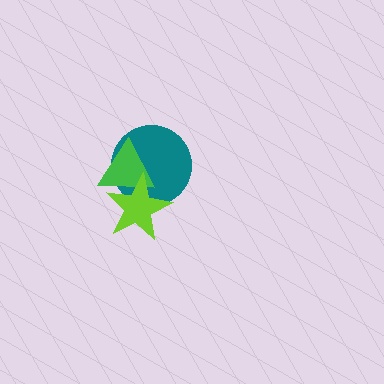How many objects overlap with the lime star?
2 objects overlap with the lime star.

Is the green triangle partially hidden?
Yes, it is partially covered by another shape.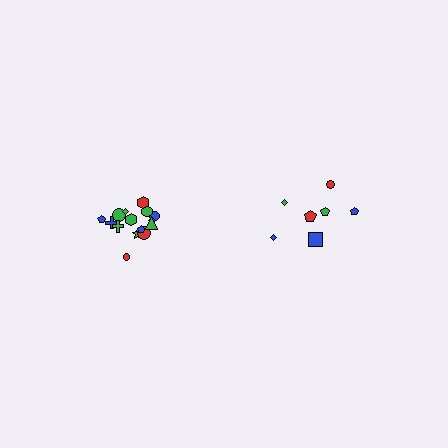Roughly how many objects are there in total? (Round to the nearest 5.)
Roughly 20 objects in total.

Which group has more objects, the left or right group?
The left group.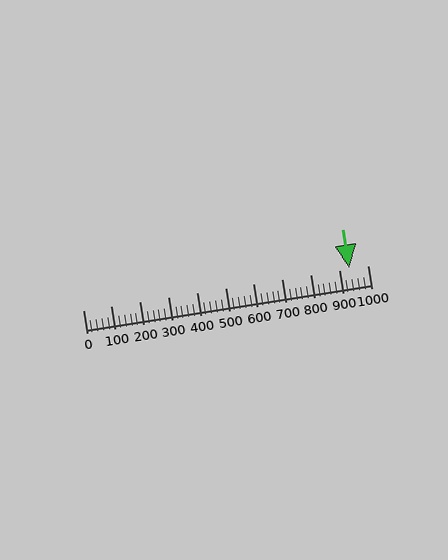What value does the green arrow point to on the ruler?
The green arrow points to approximately 937.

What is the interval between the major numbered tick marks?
The major tick marks are spaced 100 units apart.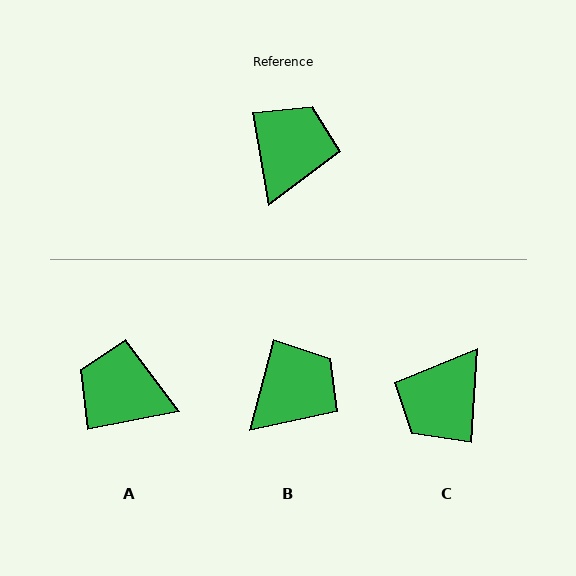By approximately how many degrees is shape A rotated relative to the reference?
Approximately 91 degrees counter-clockwise.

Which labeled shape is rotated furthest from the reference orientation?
C, about 166 degrees away.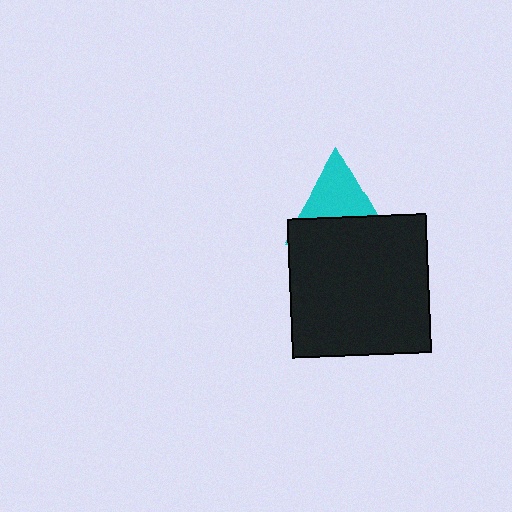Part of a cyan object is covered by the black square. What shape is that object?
It is a triangle.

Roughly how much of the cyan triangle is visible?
About half of it is visible (roughly 53%).